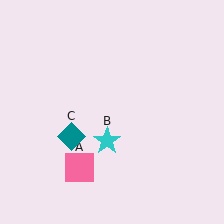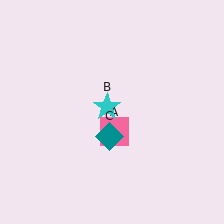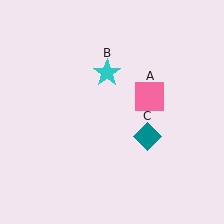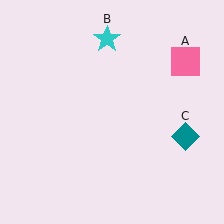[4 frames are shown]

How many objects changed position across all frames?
3 objects changed position: pink square (object A), cyan star (object B), teal diamond (object C).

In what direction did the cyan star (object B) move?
The cyan star (object B) moved up.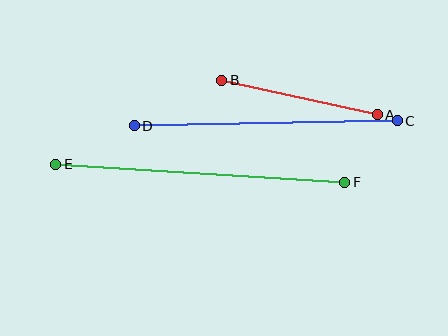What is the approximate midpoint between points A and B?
The midpoint is at approximately (299, 98) pixels.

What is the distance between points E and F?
The distance is approximately 289 pixels.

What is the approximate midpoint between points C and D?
The midpoint is at approximately (266, 123) pixels.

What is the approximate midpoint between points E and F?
The midpoint is at approximately (200, 173) pixels.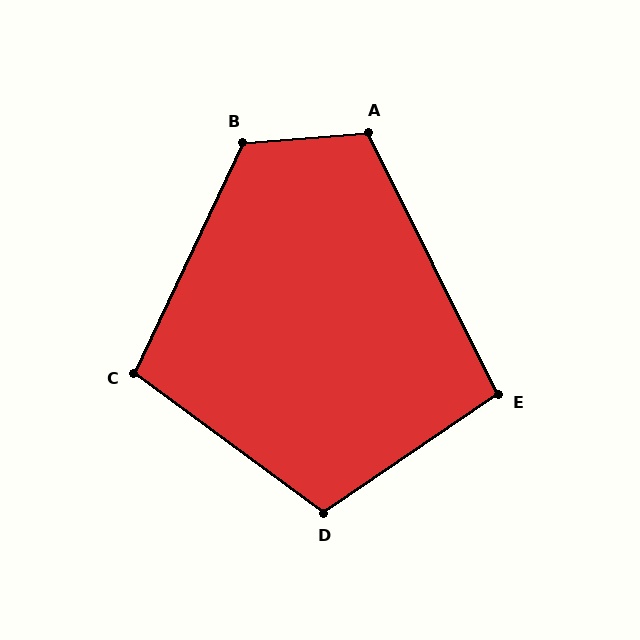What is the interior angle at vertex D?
Approximately 109 degrees (obtuse).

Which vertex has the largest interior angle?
B, at approximately 120 degrees.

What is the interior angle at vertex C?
Approximately 101 degrees (obtuse).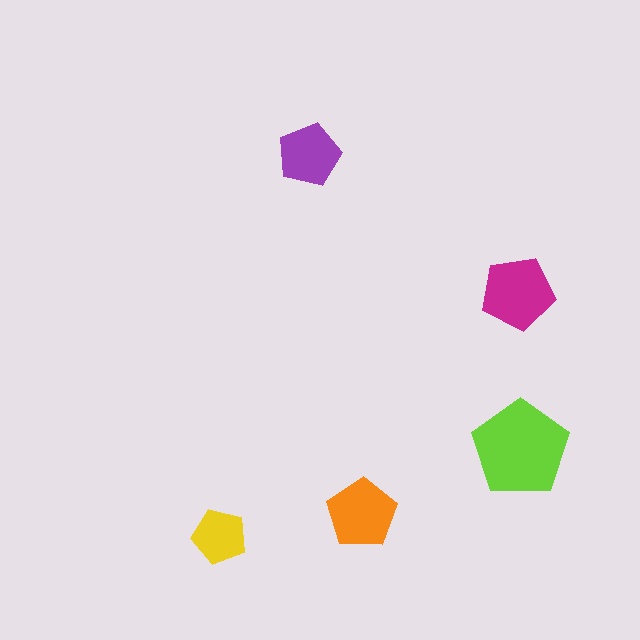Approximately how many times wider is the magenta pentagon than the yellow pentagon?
About 1.5 times wider.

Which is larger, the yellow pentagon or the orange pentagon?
The orange one.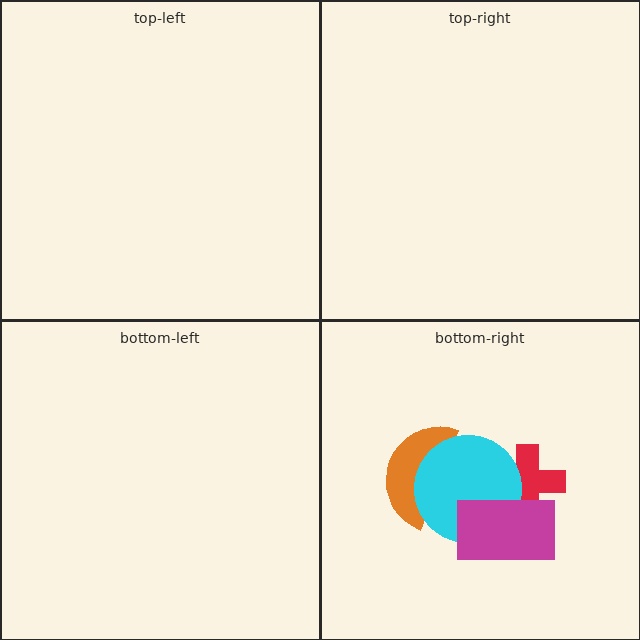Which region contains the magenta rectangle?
The bottom-right region.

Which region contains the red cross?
The bottom-right region.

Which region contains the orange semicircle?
The bottom-right region.